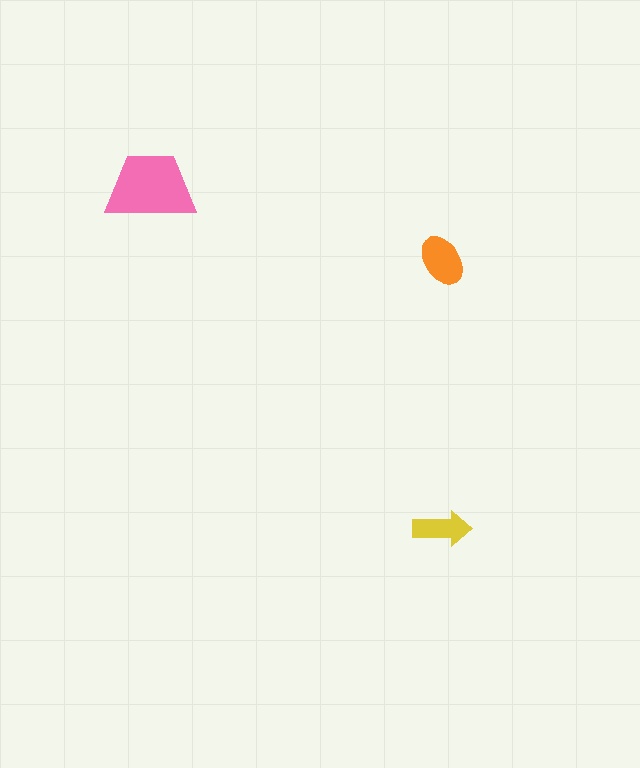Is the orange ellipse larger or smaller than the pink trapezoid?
Smaller.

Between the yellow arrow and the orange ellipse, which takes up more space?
The orange ellipse.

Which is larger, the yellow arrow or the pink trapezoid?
The pink trapezoid.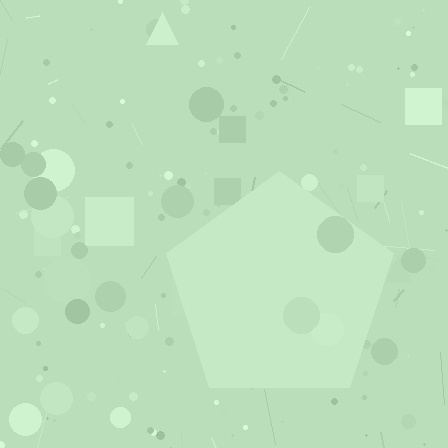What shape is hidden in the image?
A pentagon is hidden in the image.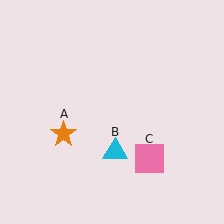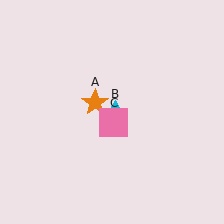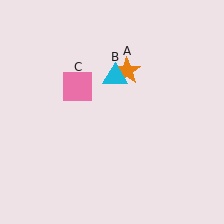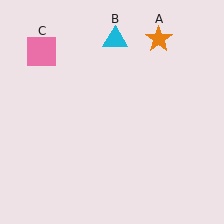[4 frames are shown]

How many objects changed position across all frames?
3 objects changed position: orange star (object A), cyan triangle (object B), pink square (object C).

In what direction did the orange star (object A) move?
The orange star (object A) moved up and to the right.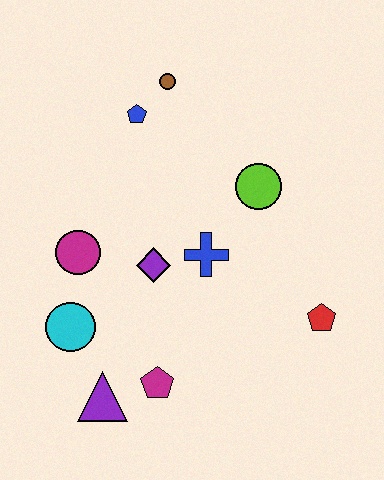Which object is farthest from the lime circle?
The purple triangle is farthest from the lime circle.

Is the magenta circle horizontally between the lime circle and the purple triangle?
No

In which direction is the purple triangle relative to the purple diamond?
The purple triangle is below the purple diamond.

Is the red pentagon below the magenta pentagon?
No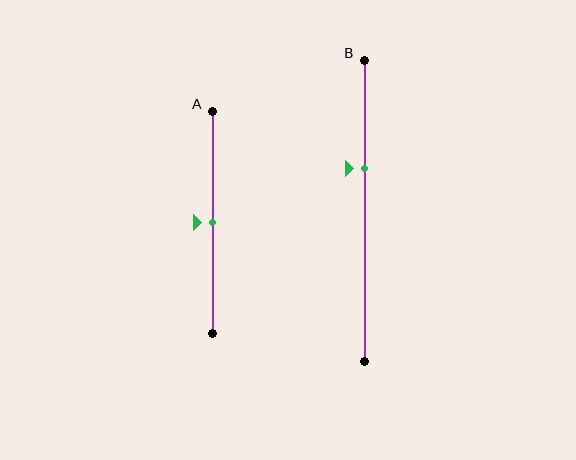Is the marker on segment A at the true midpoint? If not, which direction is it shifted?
Yes, the marker on segment A is at the true midpoint.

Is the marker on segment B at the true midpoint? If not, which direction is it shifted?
No, the marker on segment B is shifted upward by about 14% of the segment length.